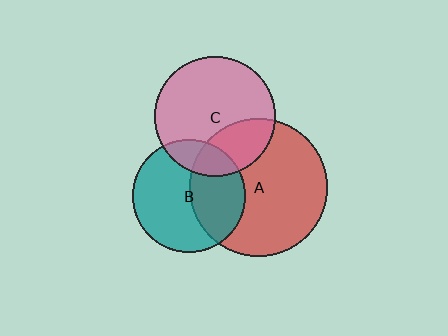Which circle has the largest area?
Circle A (red).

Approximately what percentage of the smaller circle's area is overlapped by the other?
Approximately 40%.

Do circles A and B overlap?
Yes.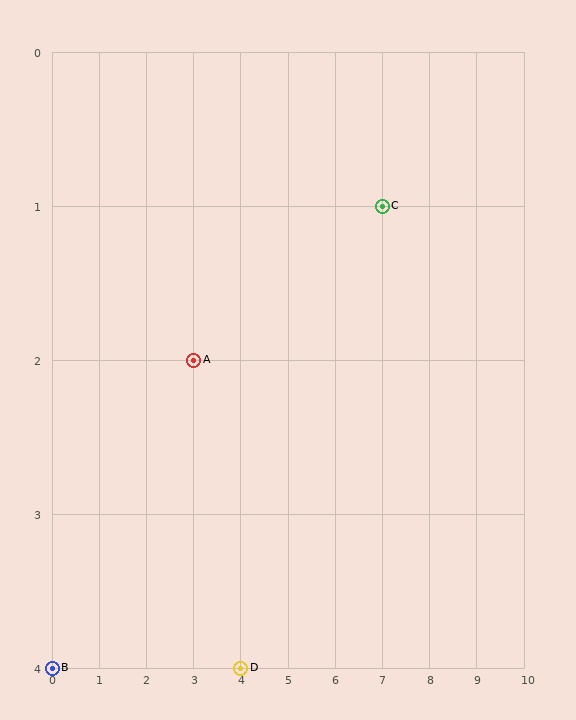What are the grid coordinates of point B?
Point B is at grid coordinates (0, 4).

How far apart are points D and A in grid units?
Points D and A are 1 column and 2 rows apart (about 2.2 grid units diagonally).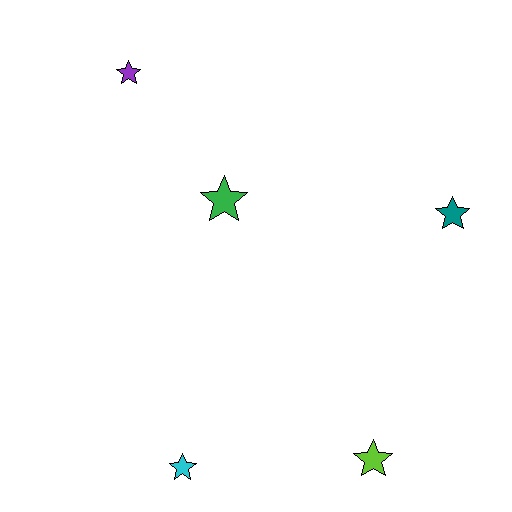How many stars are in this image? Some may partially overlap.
There are 5 stars.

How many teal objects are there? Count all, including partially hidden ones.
There is 1 teal object.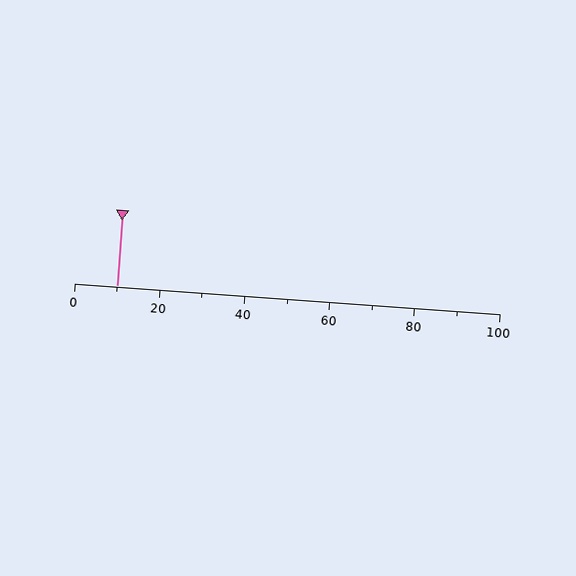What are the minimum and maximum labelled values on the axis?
The axis runs from 0 to 100.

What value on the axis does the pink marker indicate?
The marker indicates approximately 10.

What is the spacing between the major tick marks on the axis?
The major ticks are spaced 20 apart.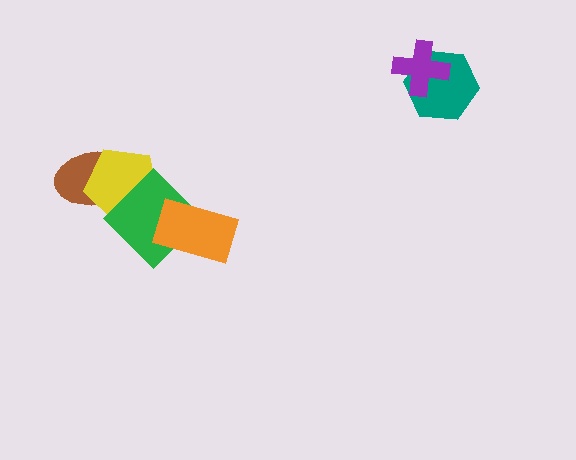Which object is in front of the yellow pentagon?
The green diamond is in front of the yellow pentagon.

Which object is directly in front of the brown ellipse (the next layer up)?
The yellow pentagon is directly in front of the brown ellipse.